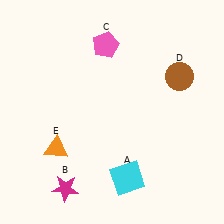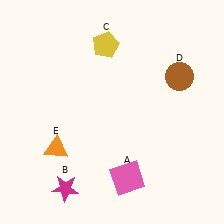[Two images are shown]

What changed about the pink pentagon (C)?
In Image 1, C is pink. In Image 2, it changed to yellow.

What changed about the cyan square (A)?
In Image 1, A is cyan. In Image 2, it changed to pink.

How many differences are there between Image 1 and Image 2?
There are 2 differences between the two images.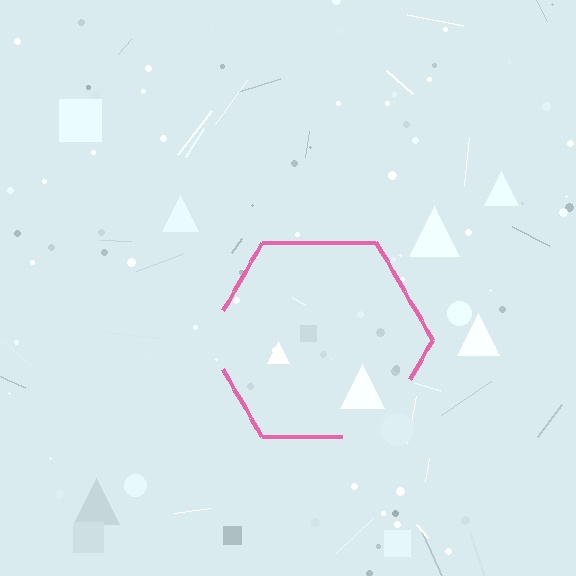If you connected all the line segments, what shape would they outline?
They would outline a hexagon.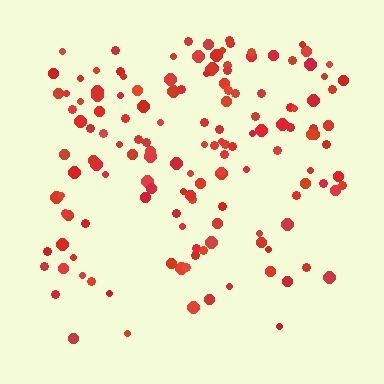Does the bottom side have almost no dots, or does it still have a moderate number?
Still a moderate number, just noticeably fewer than the top.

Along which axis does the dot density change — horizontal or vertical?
Vertical.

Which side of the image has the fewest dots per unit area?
The bottom.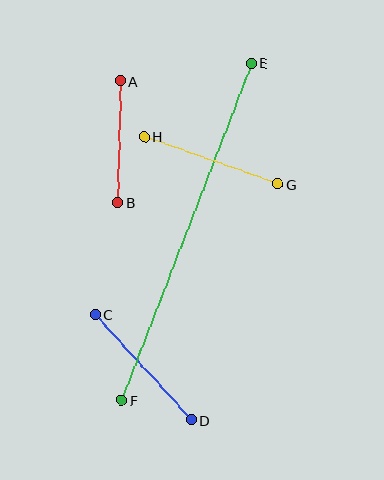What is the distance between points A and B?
The distance is approximately 122 pixels.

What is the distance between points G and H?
The distance is approximately 141 pixels.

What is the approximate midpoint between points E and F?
The midpoint is at approximately (187, 232) pixels.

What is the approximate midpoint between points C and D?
The midpoint is at approximately (143, 367) pixels.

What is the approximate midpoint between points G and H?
The midpoint is at approximately (211, 161) pixels.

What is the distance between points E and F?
The distance is approximately 361 pixels.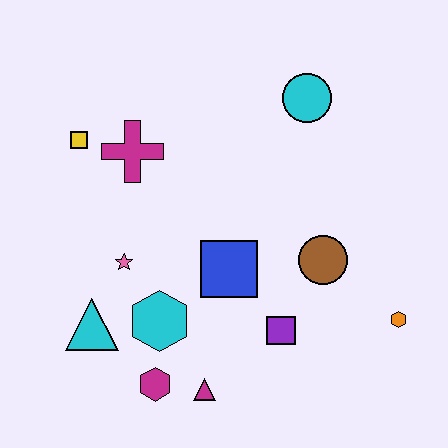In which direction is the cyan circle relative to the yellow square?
The cyan circle is to the right of the yellow square.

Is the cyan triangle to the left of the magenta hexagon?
Yes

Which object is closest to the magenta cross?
The yellow square is closest to the magenta cross.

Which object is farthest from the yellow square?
The orange hexagon is farthest from the yellow square.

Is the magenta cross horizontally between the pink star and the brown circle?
Yes